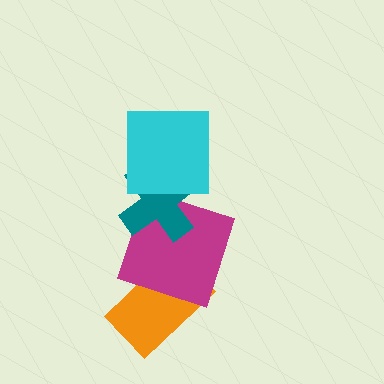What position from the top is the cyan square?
The cyan square is 1st from the top.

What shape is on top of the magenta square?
The teal cross is on top of the magenta square.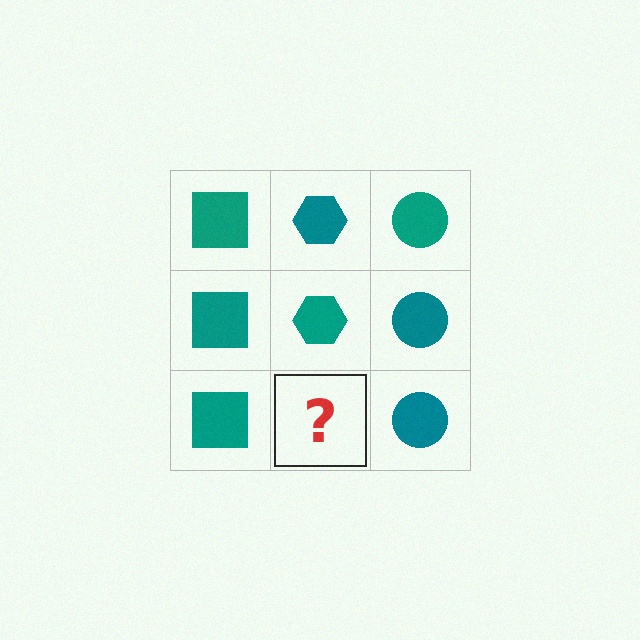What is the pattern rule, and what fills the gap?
The rule is that each column has a consistent shape. The gap should be filled with a teal hexagon.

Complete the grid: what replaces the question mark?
The question mark should be replaced with a teal hexagon.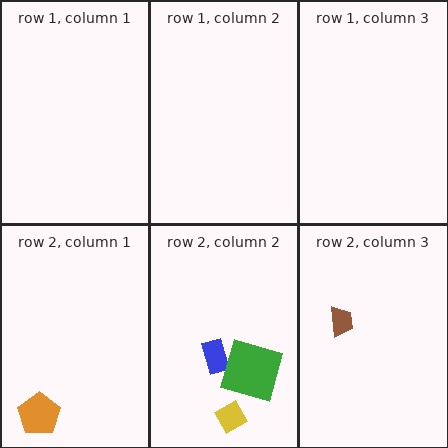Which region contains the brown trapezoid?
The row 2, column 3 region.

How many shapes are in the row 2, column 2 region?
3.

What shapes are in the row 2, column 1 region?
The orange pentagon.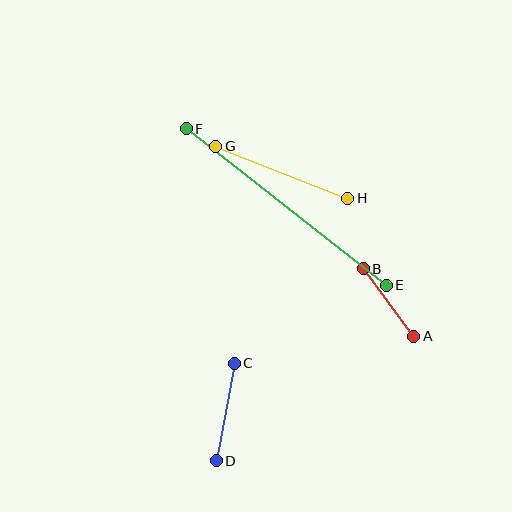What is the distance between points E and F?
The distance is approximately 254 pixels.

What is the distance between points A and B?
The distance is approximately 84 pixels.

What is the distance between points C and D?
The distance is approximately 99 pixels.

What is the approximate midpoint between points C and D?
The midpoint is at approximately (225, 412) pixels.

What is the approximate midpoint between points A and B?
The midpoint is at approximately (389, 302) pixels.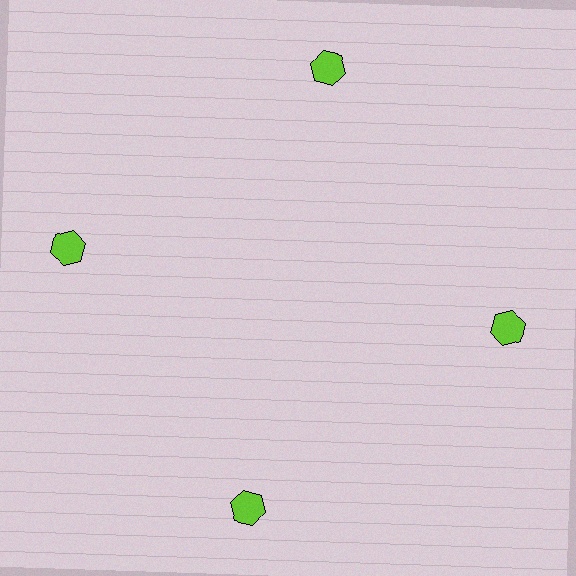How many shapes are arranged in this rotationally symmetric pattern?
There are 4 shapes, arranged in 4 groups of 1.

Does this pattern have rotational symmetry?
Yes, this pattern has 4-fold rotational symmetry. It looks the same after rotating 90 degrees around the center.